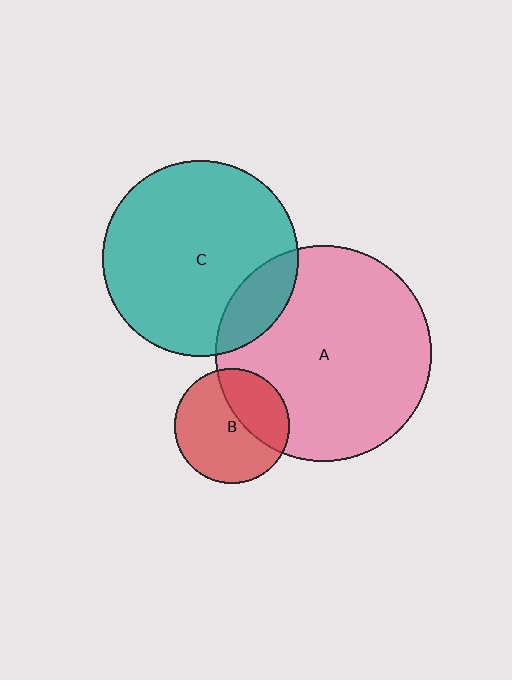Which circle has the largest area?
Circle A (pink).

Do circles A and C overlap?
Yes.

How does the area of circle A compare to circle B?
Approximately 3.5 times.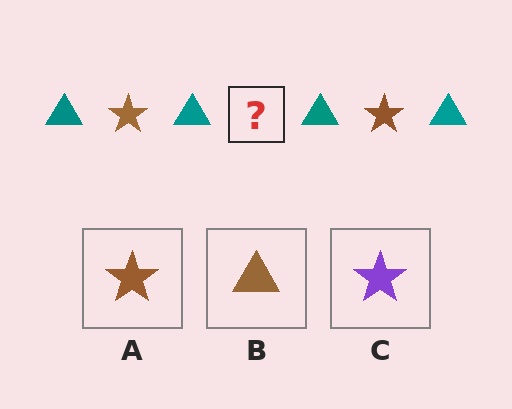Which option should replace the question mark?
Option A.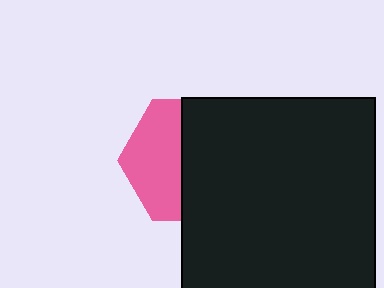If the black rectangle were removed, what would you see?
You would see the complete pink hexagon.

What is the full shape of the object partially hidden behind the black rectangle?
The partially hidden object is a pink hexagon.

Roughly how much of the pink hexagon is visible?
A small part of it is visible (roughly 44%).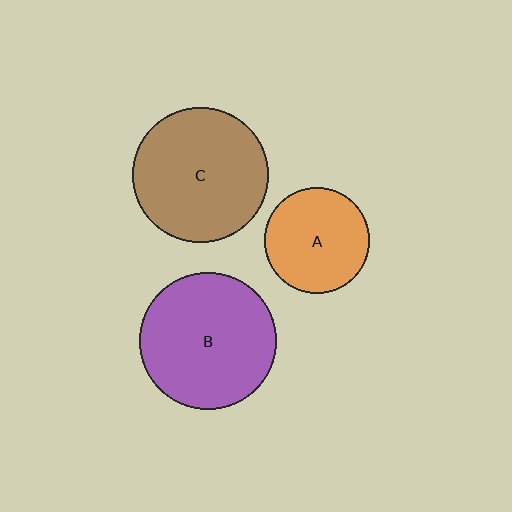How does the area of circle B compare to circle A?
Approximately 1.7 times.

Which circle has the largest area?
Circle B (purple).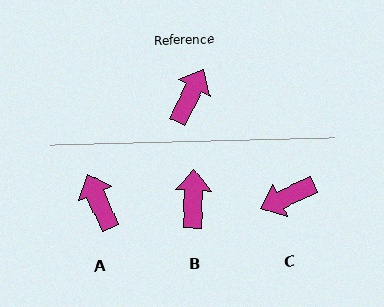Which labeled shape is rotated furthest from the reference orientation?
C, about 142 degrees away.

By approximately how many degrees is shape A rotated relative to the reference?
Approximately 51 degrees counter-clockwise.